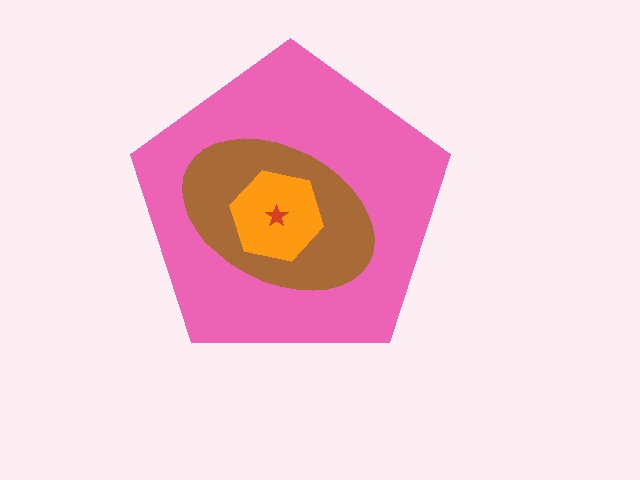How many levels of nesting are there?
4.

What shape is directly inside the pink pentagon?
The brown ellipse.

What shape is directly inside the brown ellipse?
The orange hexagon.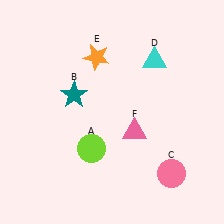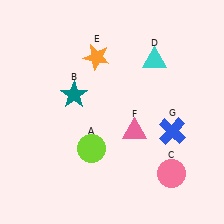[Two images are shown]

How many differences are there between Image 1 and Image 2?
There is 1 difference between the two images.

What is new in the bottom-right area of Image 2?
A blue cross (G) was added in the bottom-right area of Image 2.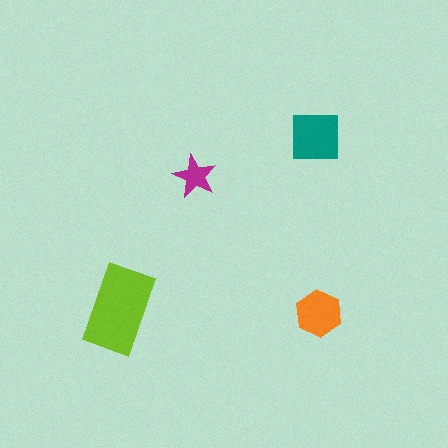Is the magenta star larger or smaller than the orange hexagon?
Smaller.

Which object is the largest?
The lime rectangle.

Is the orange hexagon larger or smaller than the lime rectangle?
Smaller.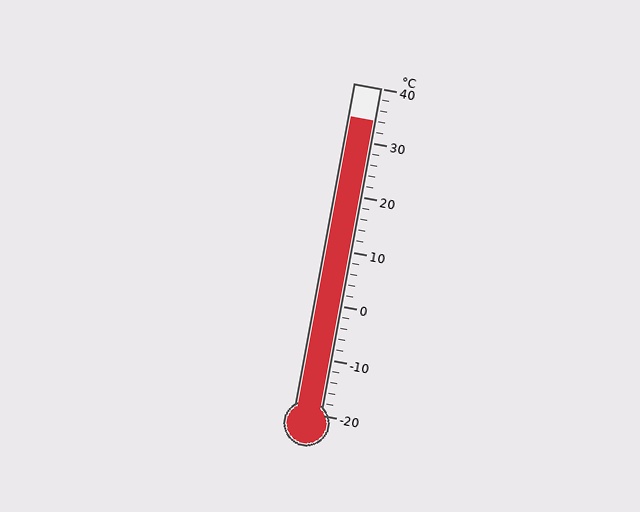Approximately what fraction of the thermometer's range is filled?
The thermometer is filled to approximately 90% of its range.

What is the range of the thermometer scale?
The thermometer scale ranges from -20°C to 40°C.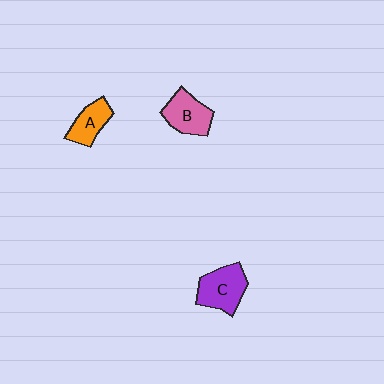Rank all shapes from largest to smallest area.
From largest to smallest: C (purple), B (pink), A (orange).